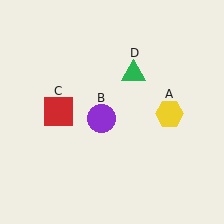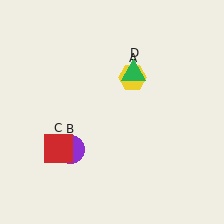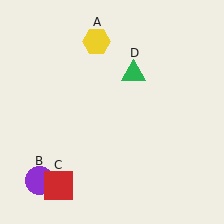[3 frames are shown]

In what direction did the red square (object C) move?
The red square (object C) moved down.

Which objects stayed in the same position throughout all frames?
Green triangle (object D) remained stationary.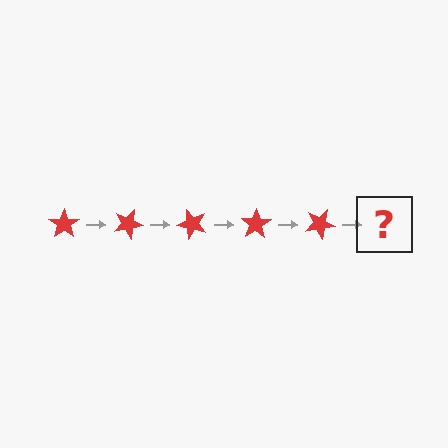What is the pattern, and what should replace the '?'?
The pattern is that the star rotates 25 degrees each step. The '?' should be a red star rotated 125 degrees.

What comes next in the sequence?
The next element should be a red star rotated 125 degrees.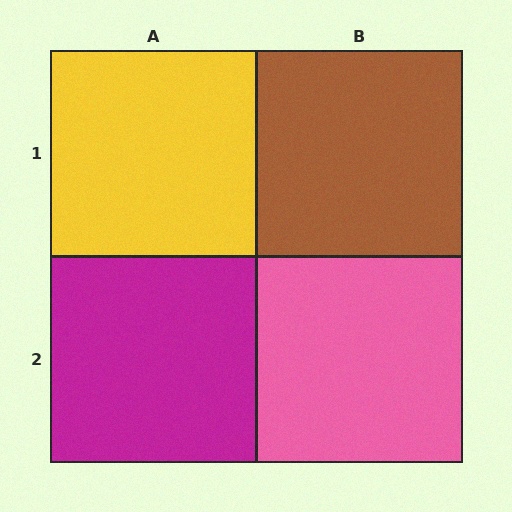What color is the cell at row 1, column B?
Brown.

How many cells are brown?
1 cell is brown.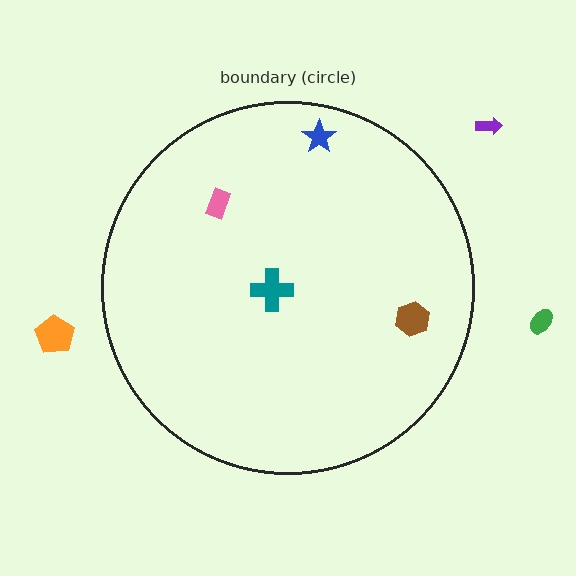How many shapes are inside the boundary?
4 inside, 3 outside.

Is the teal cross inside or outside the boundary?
Inside.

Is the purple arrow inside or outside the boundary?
Outside.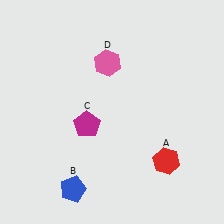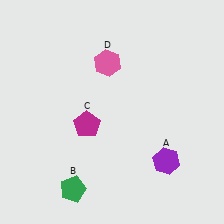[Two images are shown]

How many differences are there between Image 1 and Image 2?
There are 2 differences between the two images.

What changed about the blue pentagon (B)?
In Image 1, B is blue. In Image 2, it changed to green.